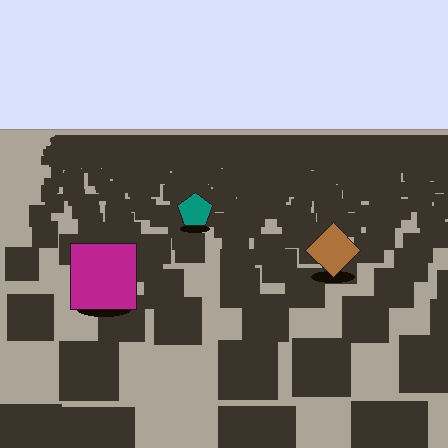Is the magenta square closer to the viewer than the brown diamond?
Yes. The magenta square is closer — you can tell from the texture gradient: the ground texture is coarser near it.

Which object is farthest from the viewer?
The teal pentagon is farthest from the viewer. It appears smaller and the ground texture around it is denser.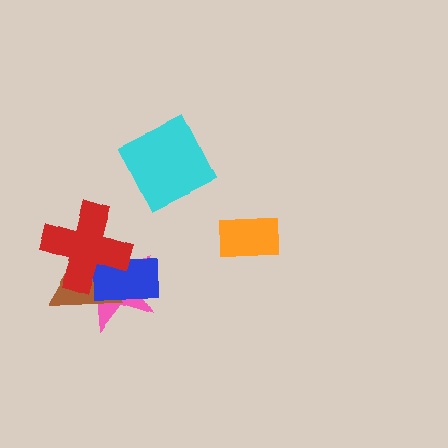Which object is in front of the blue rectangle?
The red cross is in front of the blue rectangle.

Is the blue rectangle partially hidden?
Yes, it is partially covered by another shape.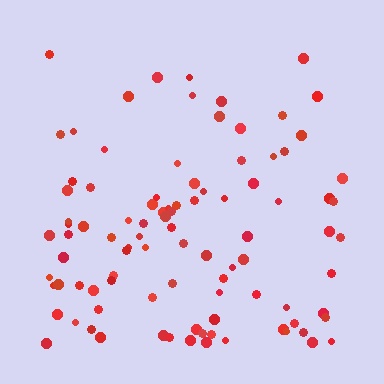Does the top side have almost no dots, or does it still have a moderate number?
Still a moderate number, just noticeably fewer than the bottom.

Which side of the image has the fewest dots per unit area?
The top.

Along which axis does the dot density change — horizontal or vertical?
Vertical.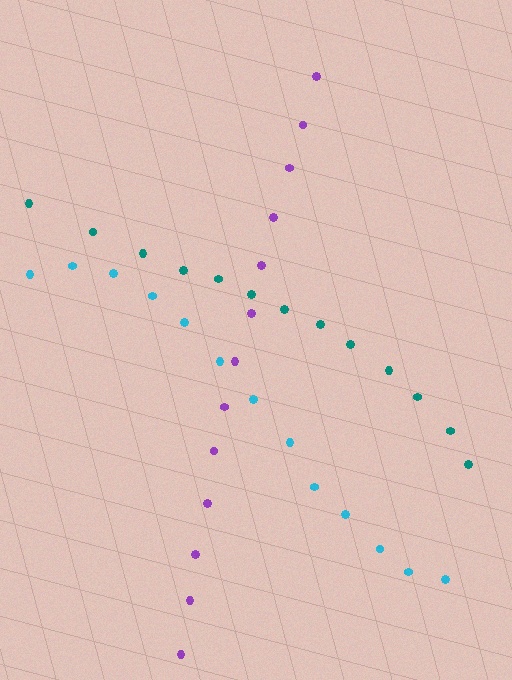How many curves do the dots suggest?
There are 3 distinct paths.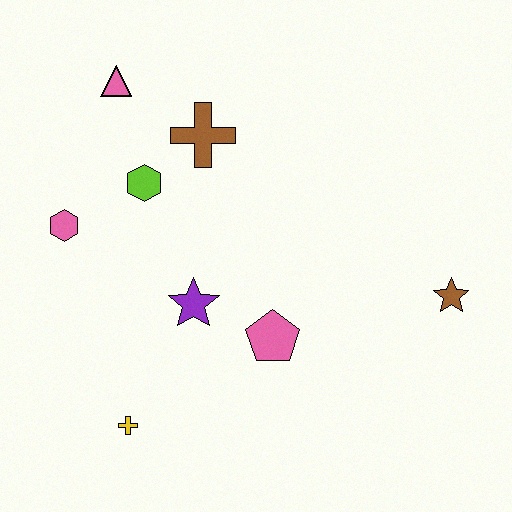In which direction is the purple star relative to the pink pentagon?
The purple star is to the left of the pink pentagon.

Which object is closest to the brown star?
The pink pentagon is closest to the brown star.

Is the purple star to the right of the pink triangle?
Yes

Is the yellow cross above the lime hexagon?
No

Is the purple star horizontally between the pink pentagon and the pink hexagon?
Yes